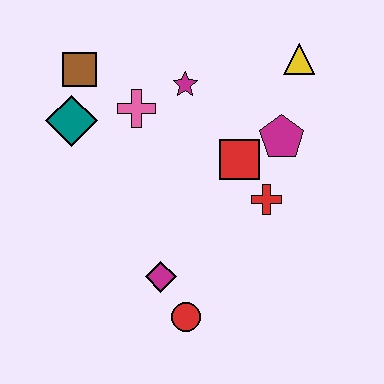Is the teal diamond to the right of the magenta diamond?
No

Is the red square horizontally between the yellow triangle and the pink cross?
Yes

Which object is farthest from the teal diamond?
The yellow triangle is farthest from the teal diamond.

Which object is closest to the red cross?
The red square is closest to the red cross.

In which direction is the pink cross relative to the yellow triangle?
The pink cross is to the left of the yellow triangle.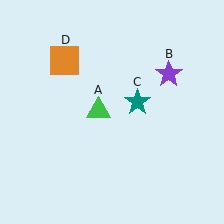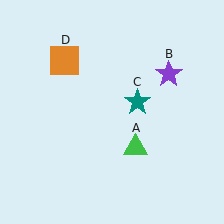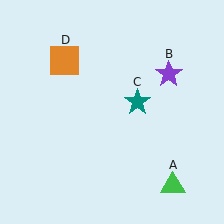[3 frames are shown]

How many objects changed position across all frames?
1 object changed position: green triangle (object A).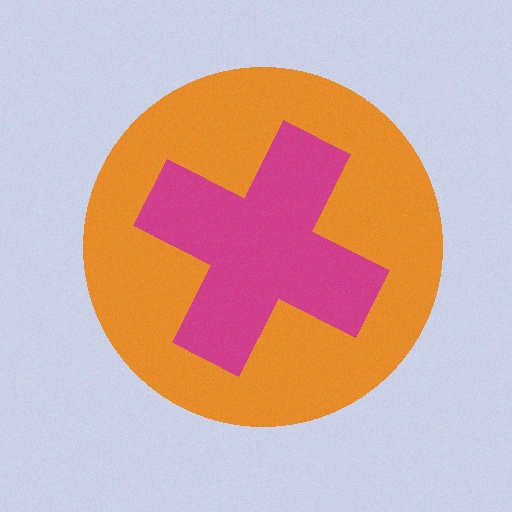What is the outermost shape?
The orange circle.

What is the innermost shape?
The magenta cross.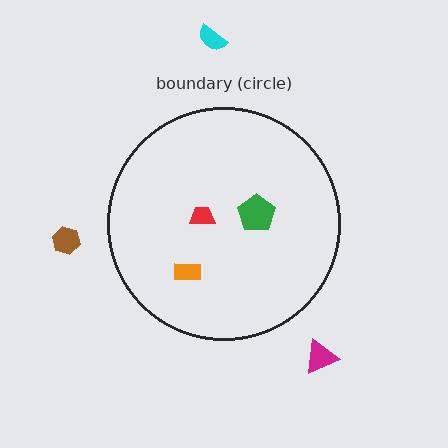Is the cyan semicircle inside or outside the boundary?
Outside.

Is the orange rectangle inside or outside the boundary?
Inside.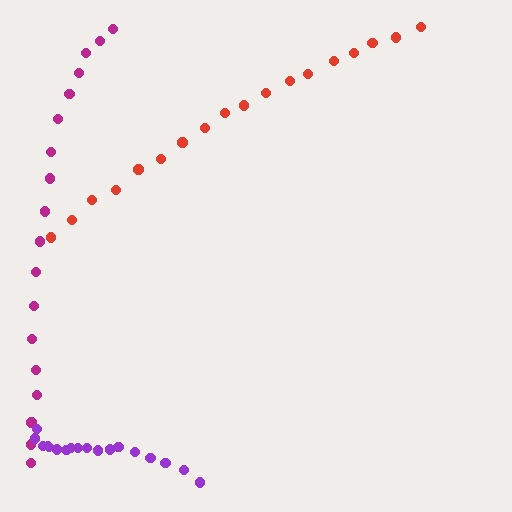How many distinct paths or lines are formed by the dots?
There are 3 distinct paths.